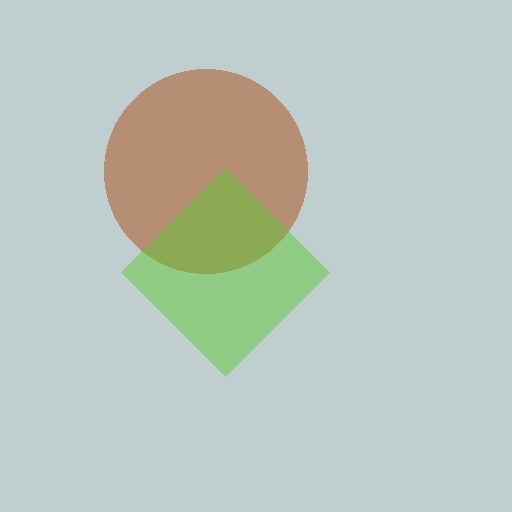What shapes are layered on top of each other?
The layered shapes are: a brown circle, a lime diamond.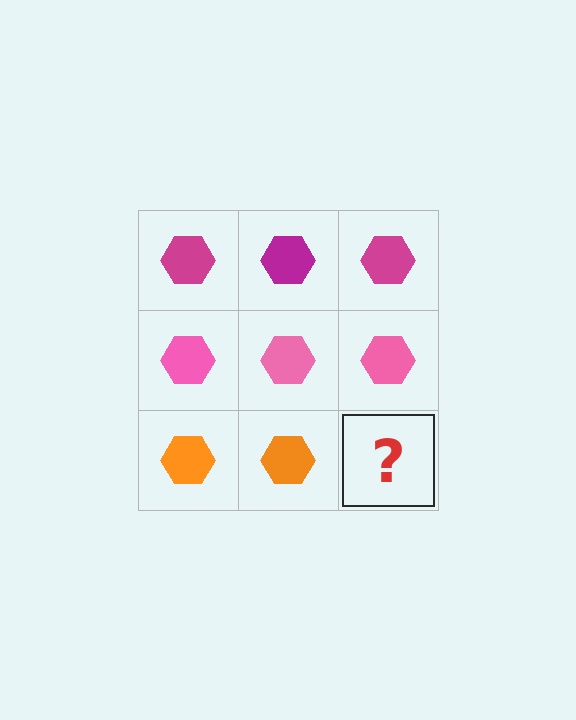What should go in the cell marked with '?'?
The missing cell should contain an orange hexagon.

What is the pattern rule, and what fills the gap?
The rule is that each row has a consistent color. The gap should be filled with an orange hexagon.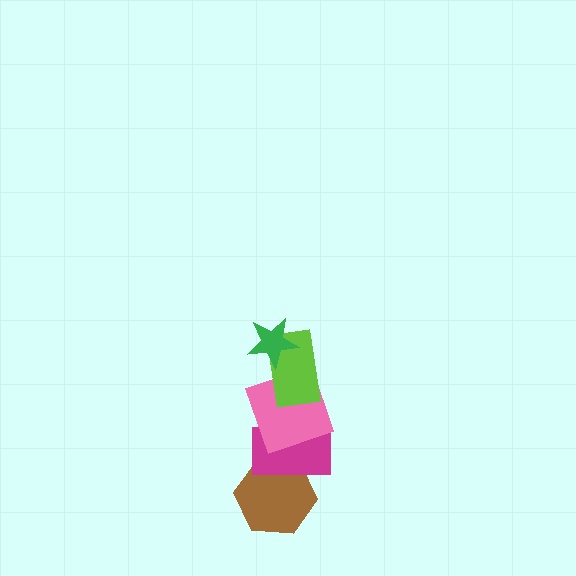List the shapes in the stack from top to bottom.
From top to bottom: the green star, the lime rectangle, the pink square, the magenta rectangle, the brown hexagon.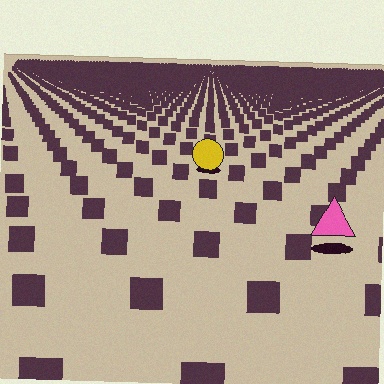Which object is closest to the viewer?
The pink triangle is closest. The texture marks near it are larger and more spread out.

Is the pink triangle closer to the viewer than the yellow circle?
Yes. The pink triangle is closer — you can tell from the texture gradient: the ground texture is coarser near it.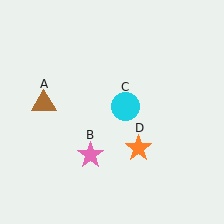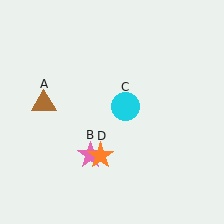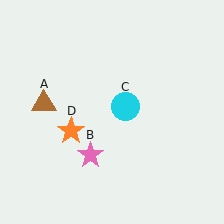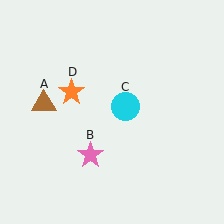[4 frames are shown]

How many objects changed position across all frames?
1 object changed position: orange star (object D).